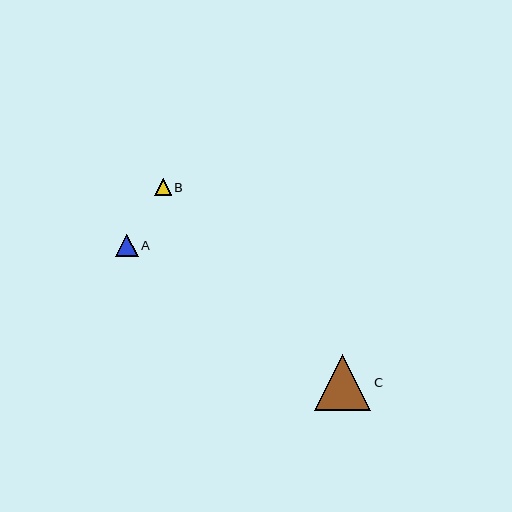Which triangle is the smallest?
Triangle B is the smallest with a size of approximately 17 pixels.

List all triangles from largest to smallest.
From largest to smallest: C, A, B.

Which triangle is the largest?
Triangle C is the largest with a size of approximately 56 pixels.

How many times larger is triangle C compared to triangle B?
Triangle C is approximately 3.4 times the size of triangle B.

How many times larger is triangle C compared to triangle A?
Triangle C is approximately 2.5 times the size of triangle A.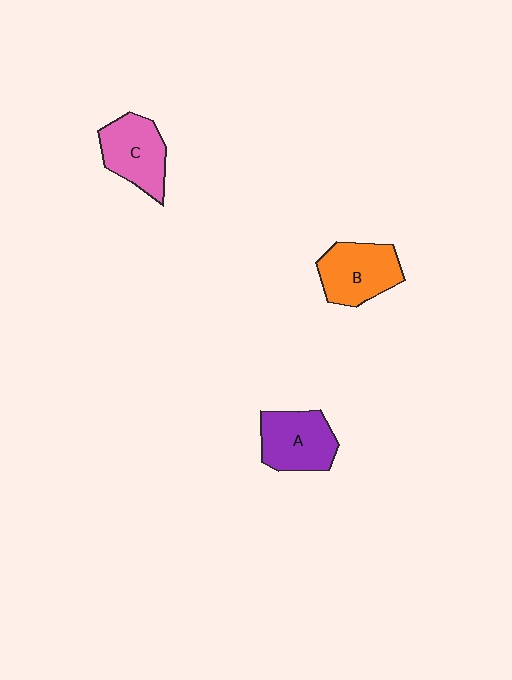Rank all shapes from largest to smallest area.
From largest to smallest: B (orange), A (purple), C (pink).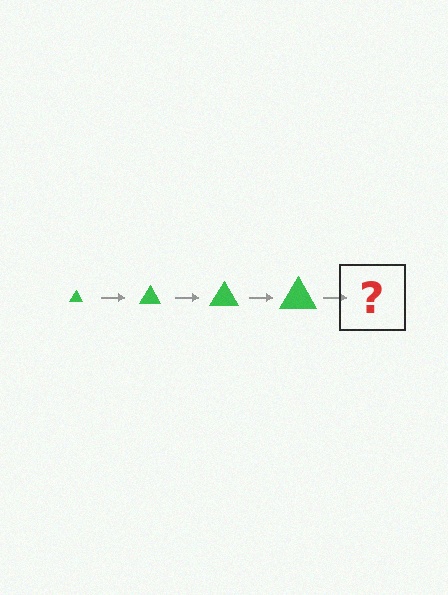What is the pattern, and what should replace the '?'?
The pattern is that the triangle gets progressively larger each step. The '?' should be a green triangle, larger than the previous one.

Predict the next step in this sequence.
The next step is a green triangle, larger than the previous one.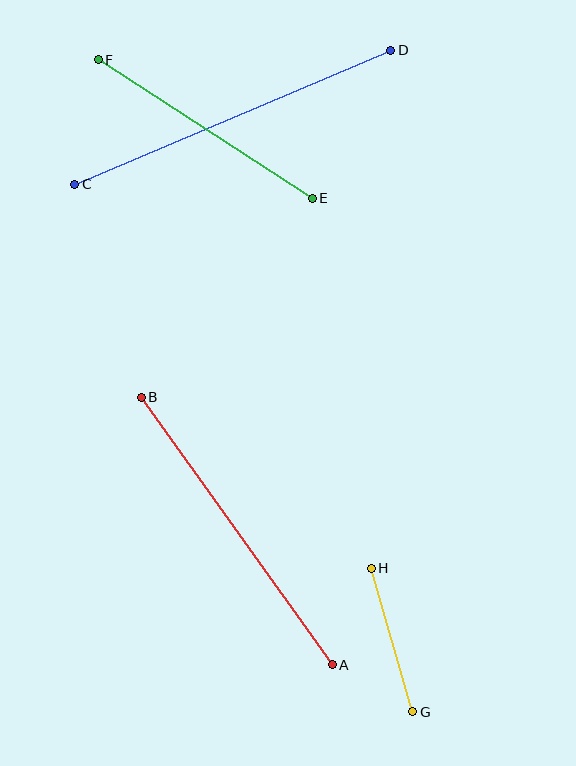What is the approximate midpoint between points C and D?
The midpoint is at approximately (233, 117) pixels.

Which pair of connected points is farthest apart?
Points C and D are farthest apart.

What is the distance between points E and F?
The distance is approximately 255 pixels.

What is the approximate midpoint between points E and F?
The midpoint is at approximately (205, 129) pixels.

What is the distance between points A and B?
The distance is approximately 329 pixels.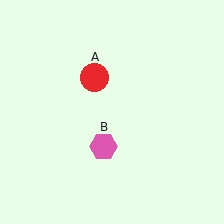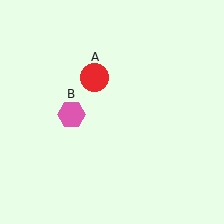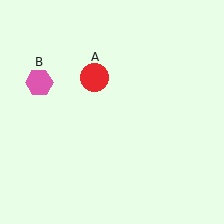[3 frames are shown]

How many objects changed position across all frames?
1 object changed position: pink hexagon (object B).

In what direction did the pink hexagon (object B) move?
The pink hexagon (object B) moved up and to the left.